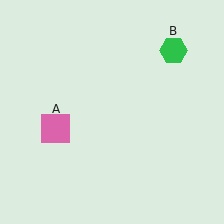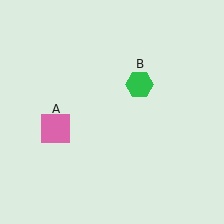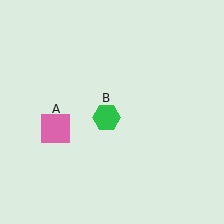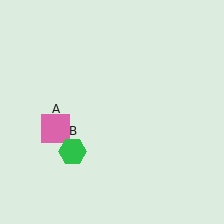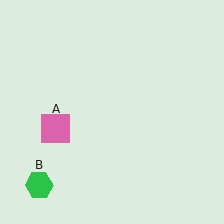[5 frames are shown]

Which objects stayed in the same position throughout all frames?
Pink square (object A) remained stationary.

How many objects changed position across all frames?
1 object changed position: green hexagon (object B).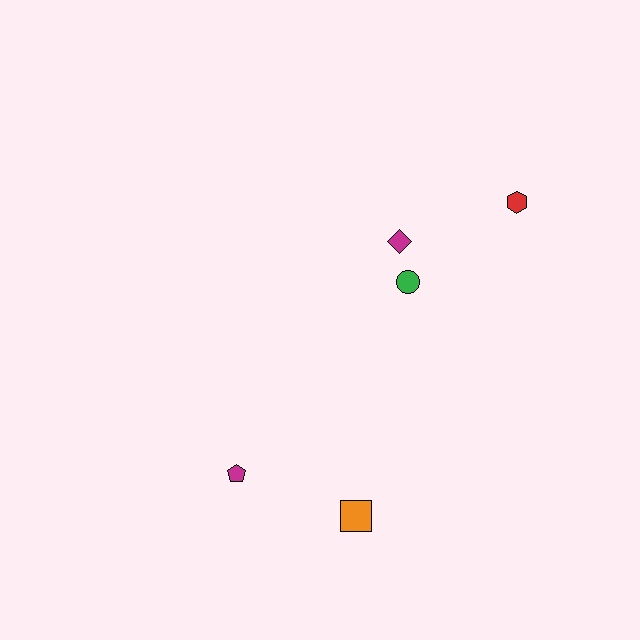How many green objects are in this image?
There is 1 green object.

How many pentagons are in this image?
There is 1 pentagon.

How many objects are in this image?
There are 5 objects.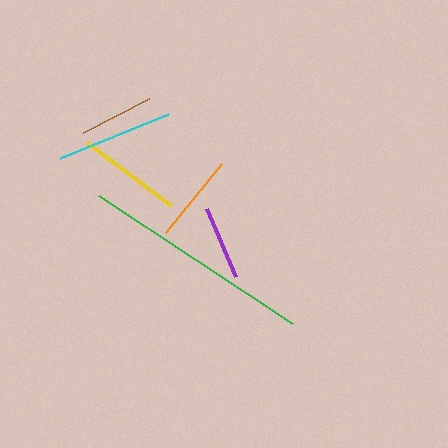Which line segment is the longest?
The green line is the longest at approximately 232 pixels.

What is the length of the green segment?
The green segment is approximately 232 pixels long.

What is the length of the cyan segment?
The cyan segment is approximately 117 pixels long.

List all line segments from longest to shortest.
From longest to shortest: green, cyan, yellow, orange, purple, brown.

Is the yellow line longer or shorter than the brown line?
The yellow line is longer than the brown line.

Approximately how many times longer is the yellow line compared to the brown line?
The yellow line is approximately 1.4 times the length of the brown line.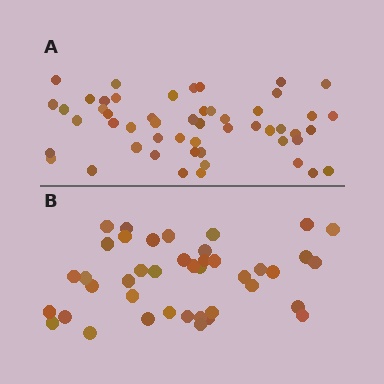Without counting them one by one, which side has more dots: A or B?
Region A (the top region) has more dots.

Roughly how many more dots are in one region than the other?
Region A has roughly 12 or so more dots than region B.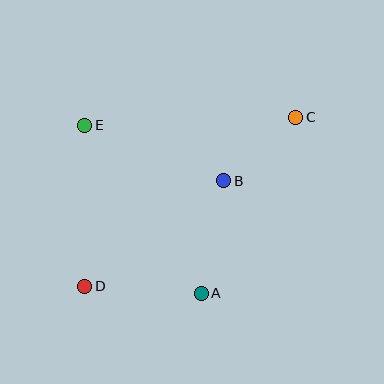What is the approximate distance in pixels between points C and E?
The distance between C and E is approximately 211 pixels.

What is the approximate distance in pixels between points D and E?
The distance between D and E is approximately 161 pixels.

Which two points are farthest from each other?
Points C and D are farthest from each other.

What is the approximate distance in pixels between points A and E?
The distance between A and E is approximately 204 pixels.